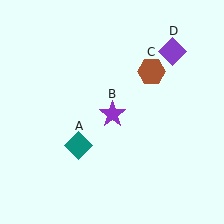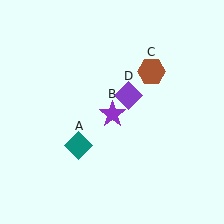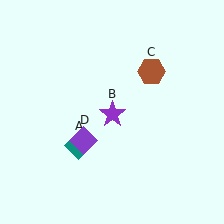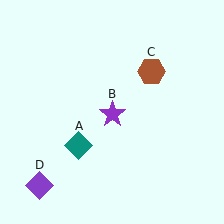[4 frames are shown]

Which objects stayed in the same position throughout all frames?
Teal diamond (object A) and purple star (object B) and brown hexagon (object C) remained stationary.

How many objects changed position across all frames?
1 object changed position: purple diamond (object D).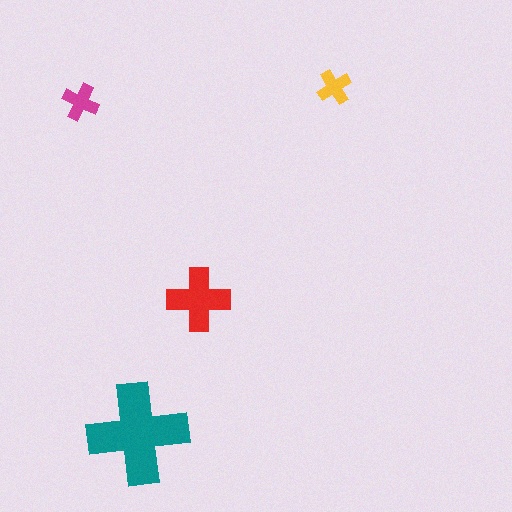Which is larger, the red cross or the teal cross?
The teal one.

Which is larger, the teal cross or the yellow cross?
The teal one.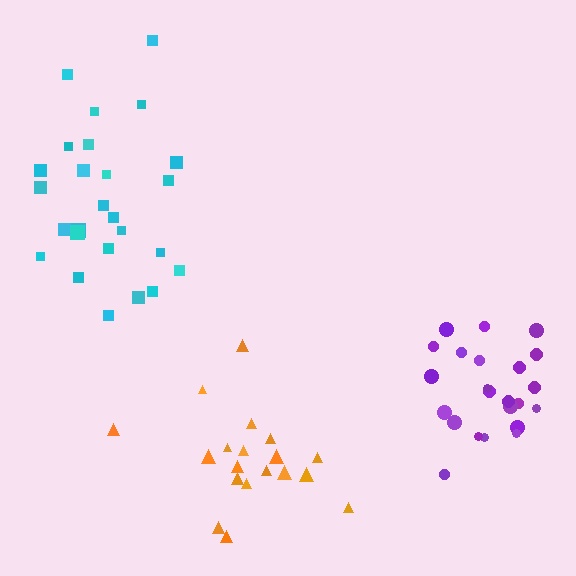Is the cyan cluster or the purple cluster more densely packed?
Purple.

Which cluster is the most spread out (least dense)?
Orange.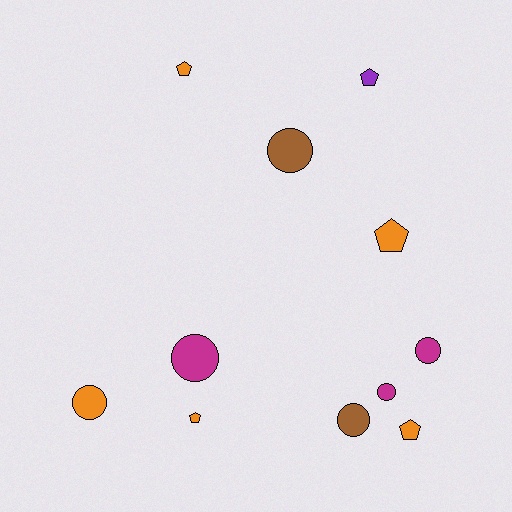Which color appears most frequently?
Orange, with 5 objects.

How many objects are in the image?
There are 11 objects.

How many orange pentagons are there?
There are 4 orange pentagons.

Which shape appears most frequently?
Circle, with 6 objects.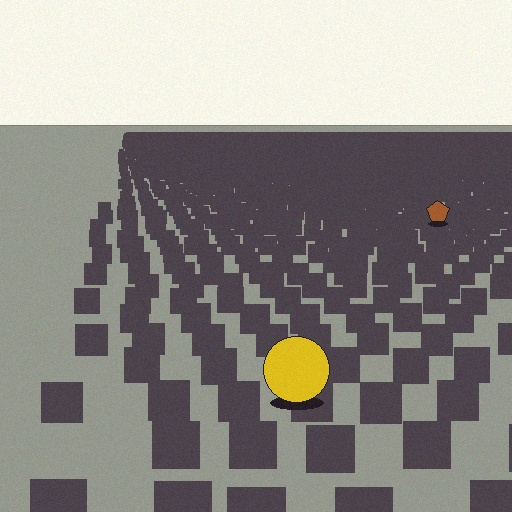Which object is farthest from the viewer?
The brown pentagon is farthest from the viewer. It appears smaller and the ground texture around it is denser.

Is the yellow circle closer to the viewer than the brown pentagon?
Yes. The yellow circle is closer — you can tell from the texture gradient: the ground texture is coarser near it.